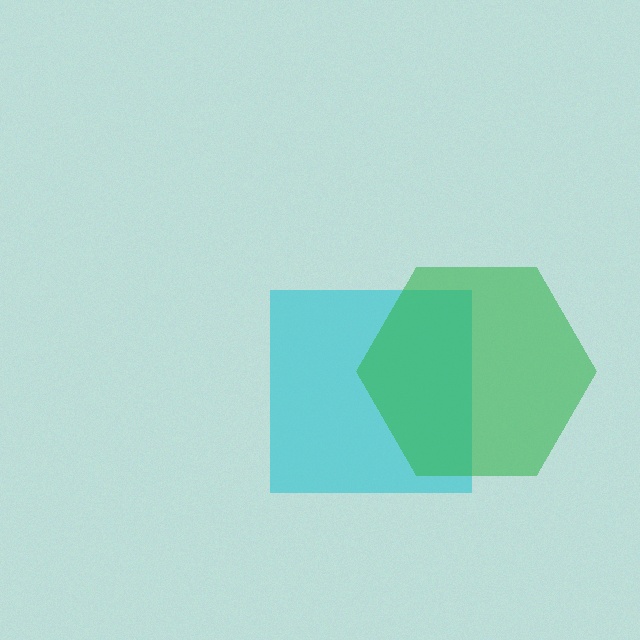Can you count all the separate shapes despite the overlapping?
Yes, there are 2 separate shapes.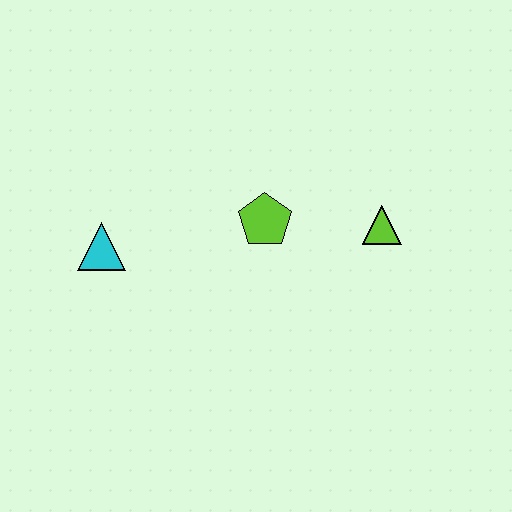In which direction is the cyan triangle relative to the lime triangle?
The cyan triangle is to the left of the lime triangle.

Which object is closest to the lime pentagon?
The lime triangle is closest to the lime pentagon.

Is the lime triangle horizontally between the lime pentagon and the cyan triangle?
No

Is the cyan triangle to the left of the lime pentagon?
Yes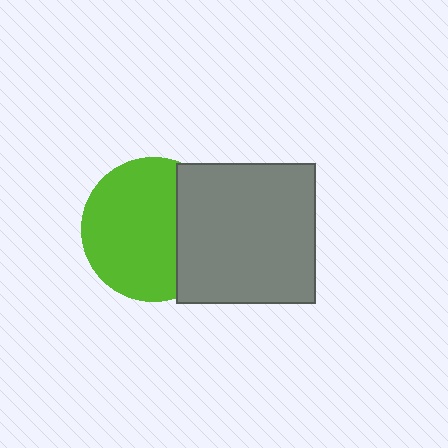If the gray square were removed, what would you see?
You would see the complete lime circle.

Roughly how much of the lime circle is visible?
Most of it is visible (roughly 69%).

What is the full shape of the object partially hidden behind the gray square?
The partially hidden object is a lime circle.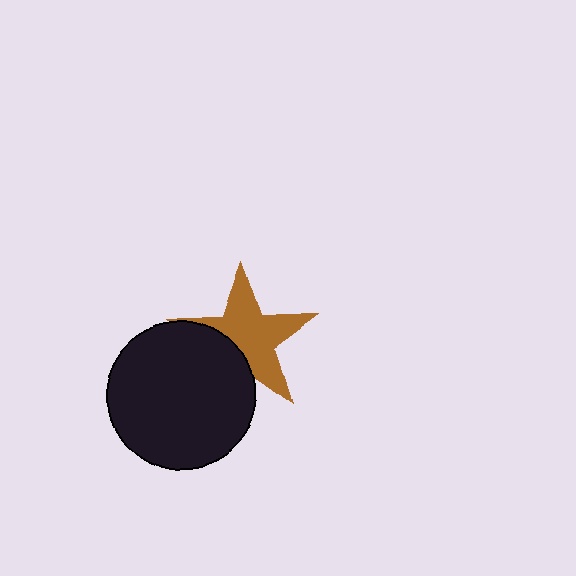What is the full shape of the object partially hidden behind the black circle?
The partially hidden object is a brown star.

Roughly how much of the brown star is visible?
Most of it is visible (roughly 67%).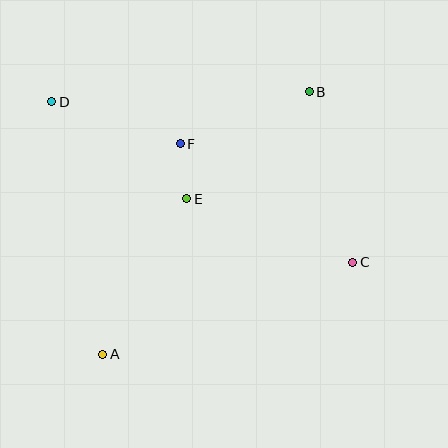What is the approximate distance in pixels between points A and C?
The distance between A and C is approximately 267 pixels.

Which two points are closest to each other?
Points E and F are closest to each other.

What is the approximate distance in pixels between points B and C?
The distance between B and C is approximately 176 pixels.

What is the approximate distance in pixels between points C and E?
The distance between C and E is approximately 178 pixels.